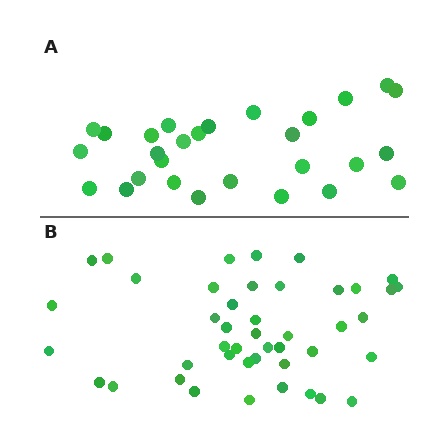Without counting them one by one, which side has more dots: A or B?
Region B (the bottom region) has more dots.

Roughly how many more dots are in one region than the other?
Region B has approximately 15 more dots than region A.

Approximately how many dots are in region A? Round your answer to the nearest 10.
About 30 dots. (The exact count is 28, which rounds to 30.)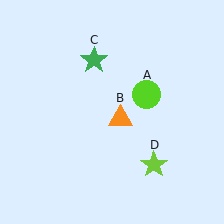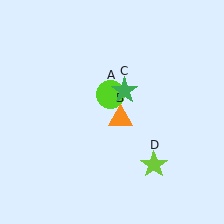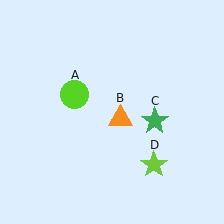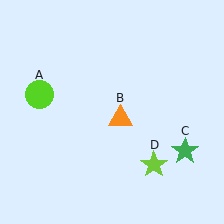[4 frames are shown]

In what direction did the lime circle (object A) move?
The lime circle (object A) moved left.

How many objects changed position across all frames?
2 objects changed position: lime circle (object A), green star (object C).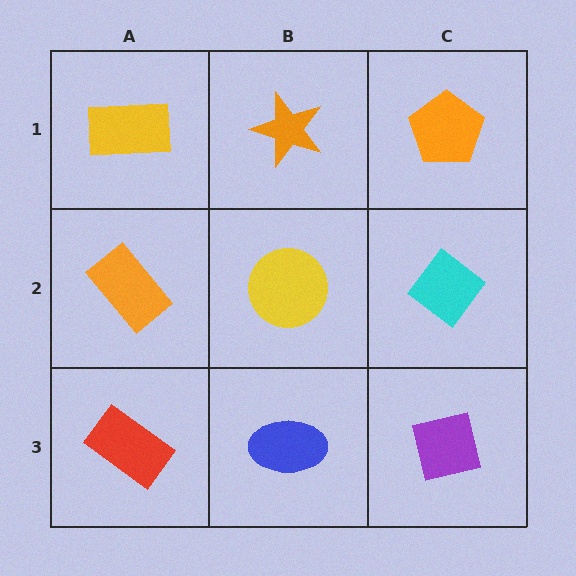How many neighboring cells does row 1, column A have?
2.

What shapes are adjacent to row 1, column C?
A cyan diamond (row 2, column C), an orange star (row 1, column B).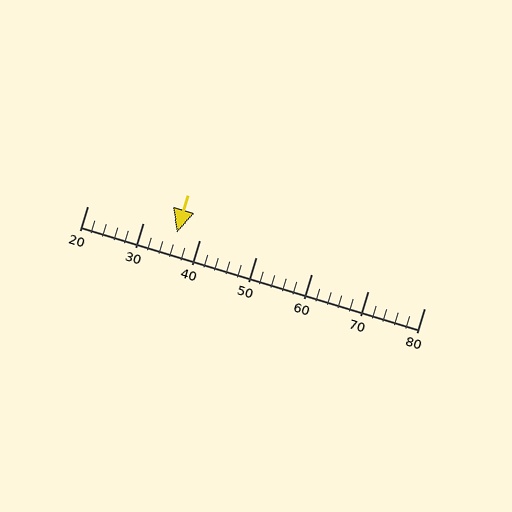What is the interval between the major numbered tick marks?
The major tick marks are spaced 10 units apart.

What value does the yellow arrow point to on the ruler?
The yellow arrow points to approximately 36.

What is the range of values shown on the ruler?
The ruler shows values from 20 to 80.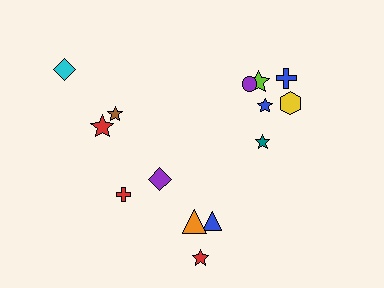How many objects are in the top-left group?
There are 3 objects.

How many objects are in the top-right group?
There are 6 objects.